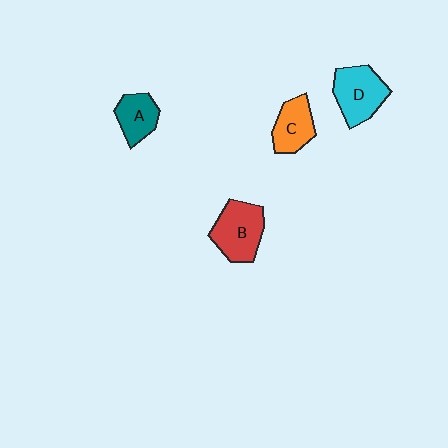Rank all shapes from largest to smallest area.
From largest to smallest: B (red), D (cyan), C (orange), A (teal).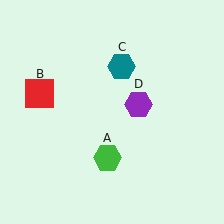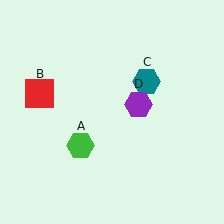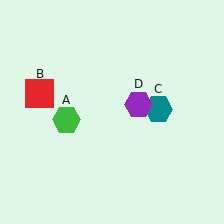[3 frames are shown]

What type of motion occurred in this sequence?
The green hexagon (object A), teal hexagon (object C) rotated clockwise around the center of the scene.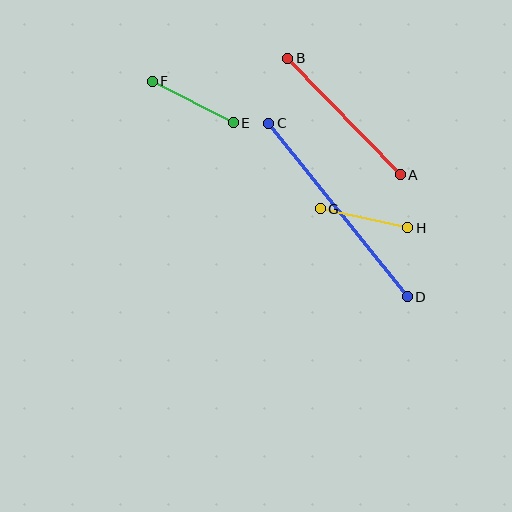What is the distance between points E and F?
The distance is approximately 91 pixels.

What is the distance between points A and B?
The distance is approximately 162 pixels.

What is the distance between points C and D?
The distance is approximately 222 pixels.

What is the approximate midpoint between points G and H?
The midpoint is at approximately (364, 218) pixels.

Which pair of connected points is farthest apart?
Points C and D are farthest apart.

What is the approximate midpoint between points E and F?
The midpoint is at approximately (193, 102) pixels.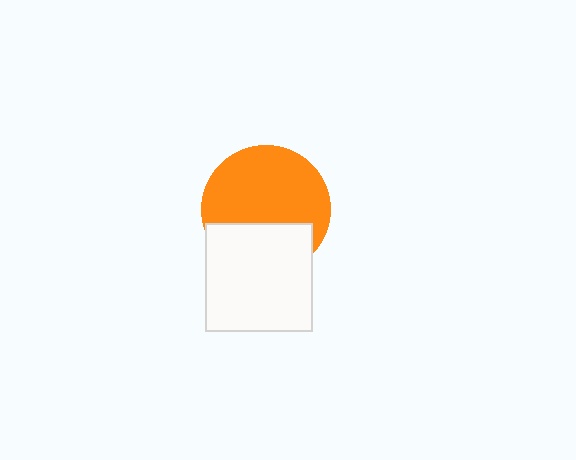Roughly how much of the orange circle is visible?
Most of it is visible (roughly 66%).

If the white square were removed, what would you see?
You would see the complete orange circle.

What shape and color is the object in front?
The object in front is a white square.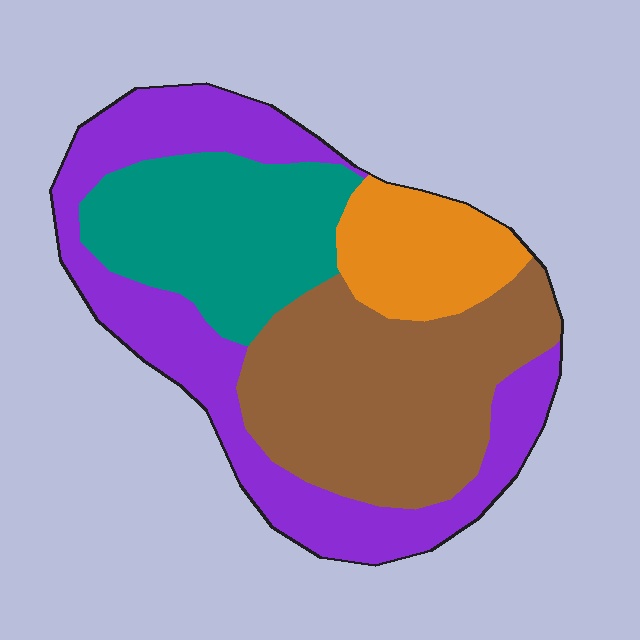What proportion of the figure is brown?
Brown covers 32% of the figure.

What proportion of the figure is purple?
Purple covers around 35% of the figure.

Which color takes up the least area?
Orange, at roughly 10%.